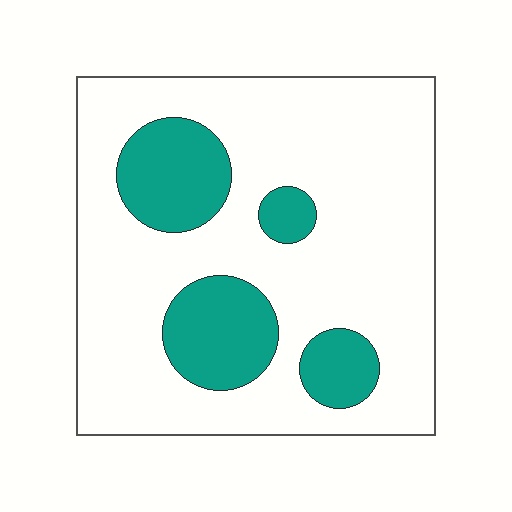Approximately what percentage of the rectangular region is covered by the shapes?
Approximately 20%.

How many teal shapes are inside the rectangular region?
4.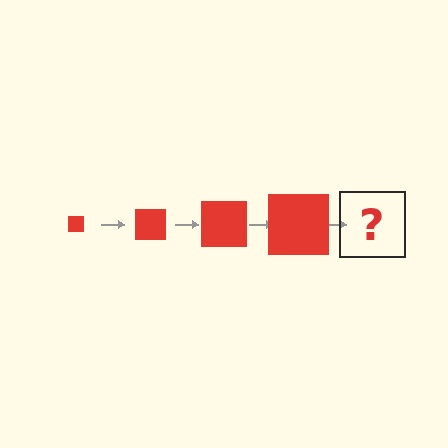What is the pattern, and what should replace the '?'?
The pattern is that the square gets progressively larger each step. The '?' should be a red square, larger than the previous one.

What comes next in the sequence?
The next element should be a red square, larger than the previous one.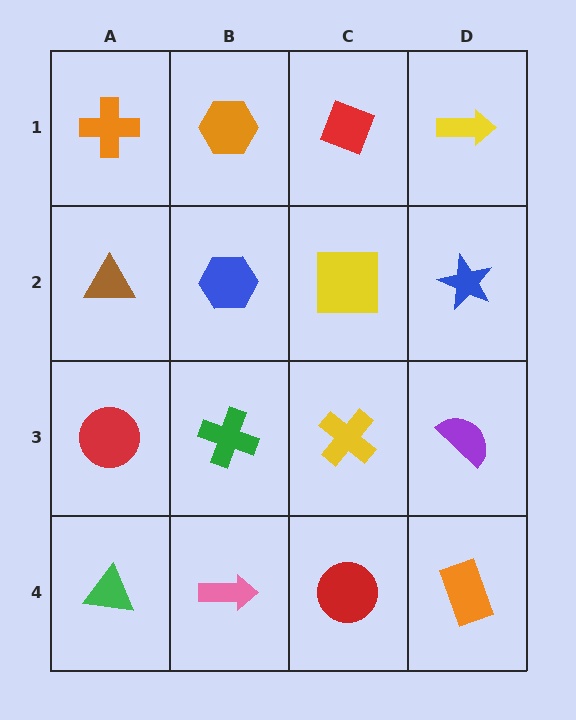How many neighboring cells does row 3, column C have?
4.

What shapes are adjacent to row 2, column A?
An orange cross (row 1, column A), a red circle (row 3, column A), a blue hexagon (row 2, column B).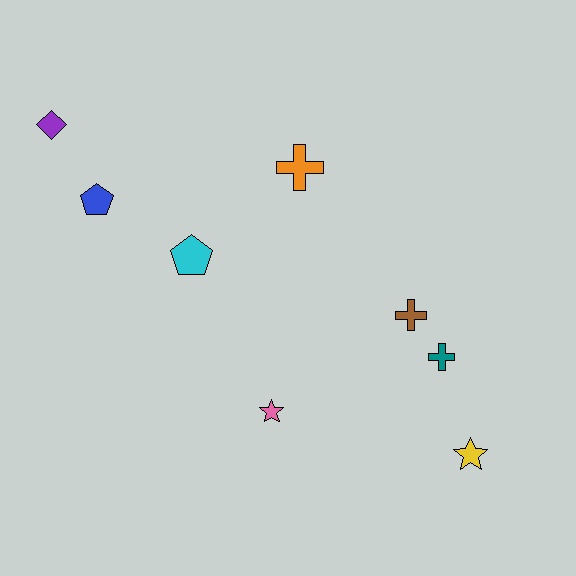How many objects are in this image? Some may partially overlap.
There are 8 objects.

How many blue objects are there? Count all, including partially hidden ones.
There is 1 blue object.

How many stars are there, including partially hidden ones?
There are 2 stars.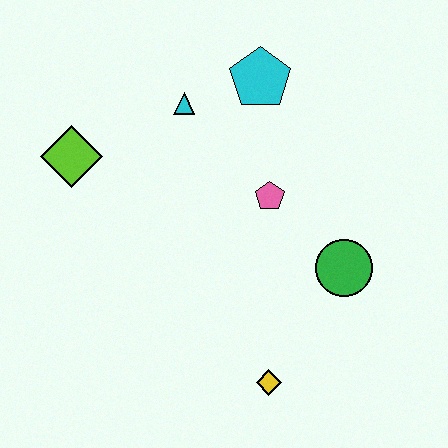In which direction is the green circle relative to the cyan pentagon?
The green circle is below the cyan pentagon.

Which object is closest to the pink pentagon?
The green circle is closest to the pink pentagon.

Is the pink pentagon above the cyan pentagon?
No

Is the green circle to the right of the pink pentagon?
Yes